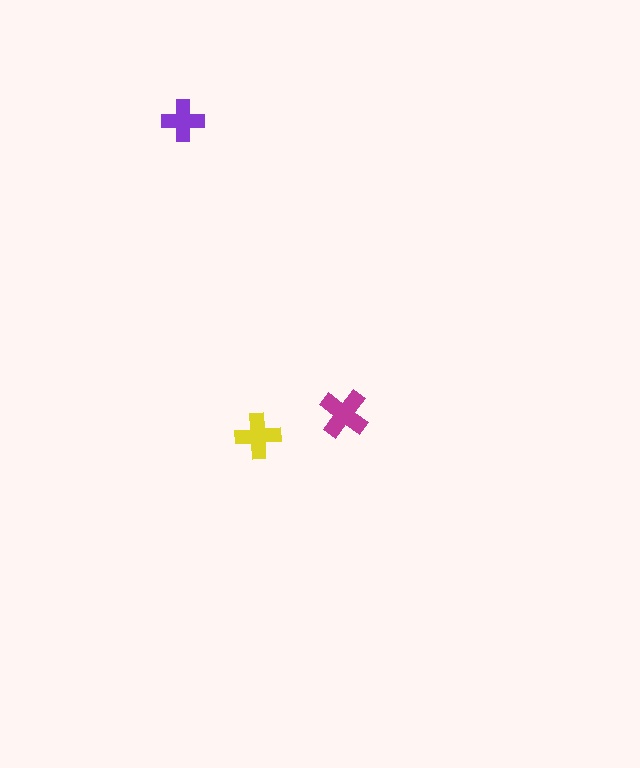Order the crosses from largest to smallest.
the magenta one, the yellow one, the purple one.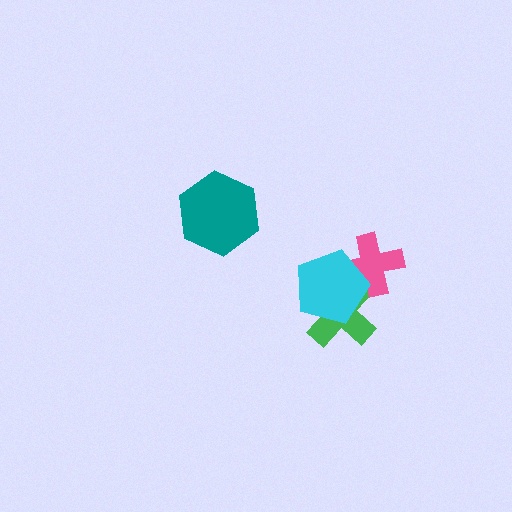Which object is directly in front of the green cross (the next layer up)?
The pink cross is directly in front of the green cross.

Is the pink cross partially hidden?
Yes, it is partially covered by another shape.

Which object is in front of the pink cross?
The cyan pentagon is in front of the pink cross.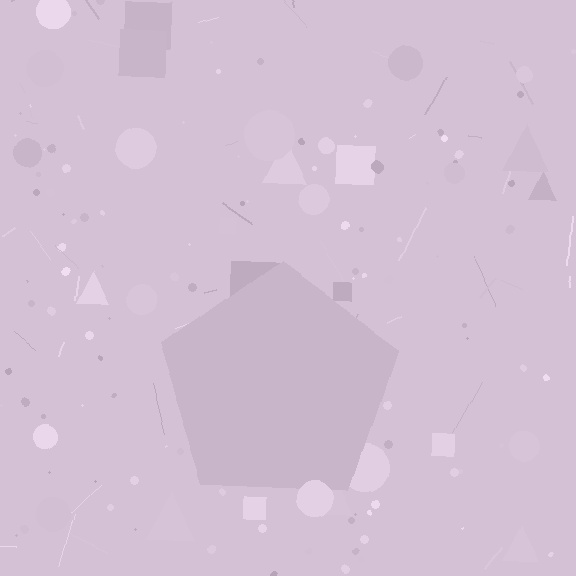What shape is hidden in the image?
A pentagon is hidden in the image.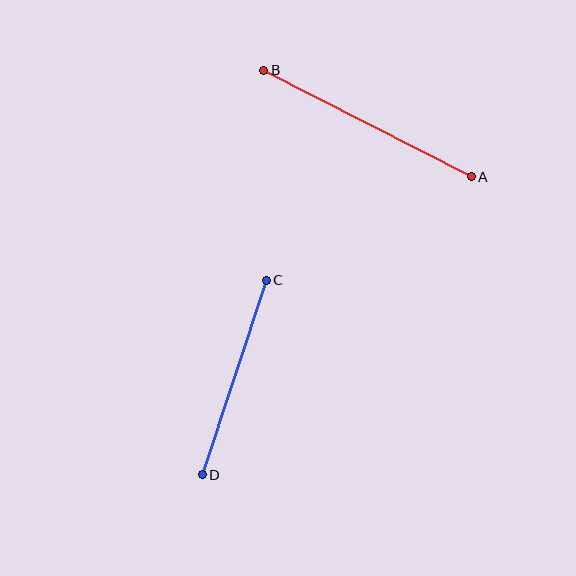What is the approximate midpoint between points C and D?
The midpoint is at approximately (234, 377) pixels.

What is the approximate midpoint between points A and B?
The midpoint is at approximately (368, 123) pixels.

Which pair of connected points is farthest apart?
Points A and B are farthest apart.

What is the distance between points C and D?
The distance is approximately 205 pixels.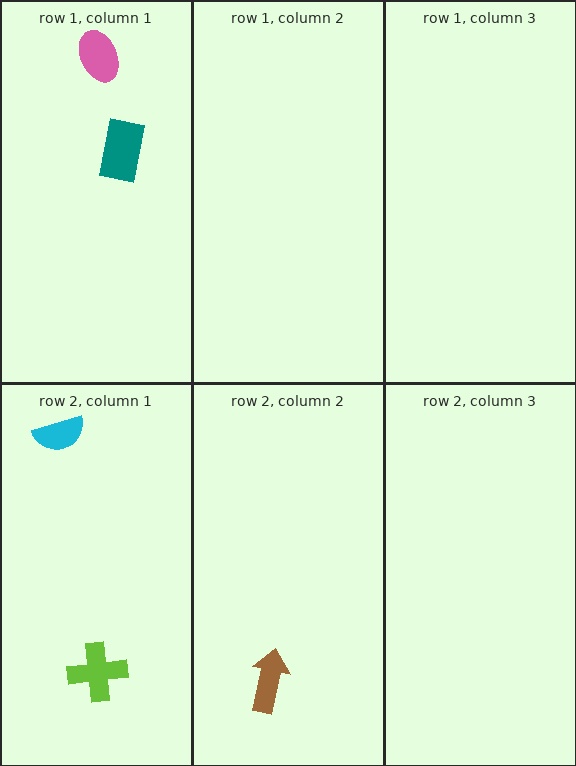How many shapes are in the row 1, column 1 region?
2.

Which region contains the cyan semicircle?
The row 2, column 1 region.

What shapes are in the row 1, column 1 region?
The pink ellipse, the teal rectangle.